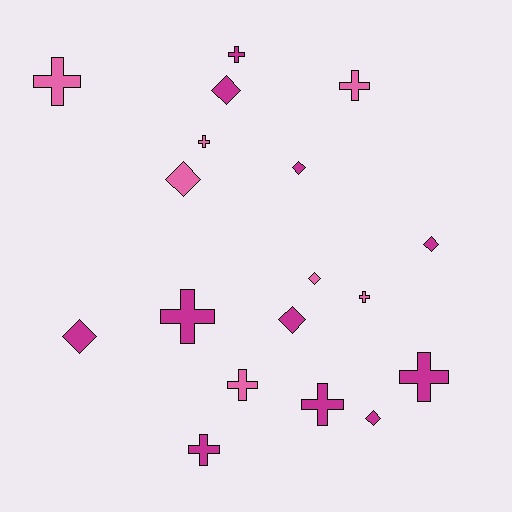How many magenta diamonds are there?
There are 6 magenta diamonds.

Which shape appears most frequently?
Cross, with 10 objects.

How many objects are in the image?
There are 18 objects.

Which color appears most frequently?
Magenta, with 11 objects.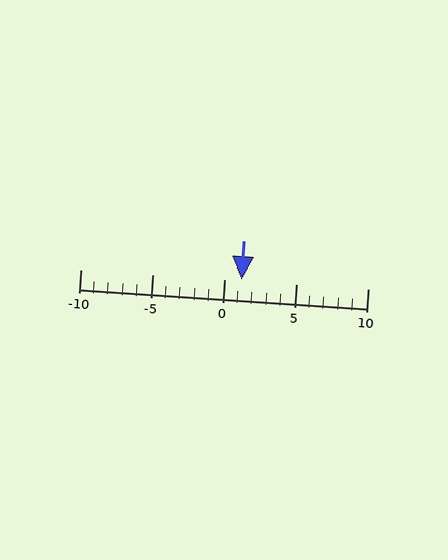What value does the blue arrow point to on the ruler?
The blue arrow points to approximately 1.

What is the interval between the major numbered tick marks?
The major tick marks are spaced 5 units apart.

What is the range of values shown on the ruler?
The ruler shows values from -10 to 10.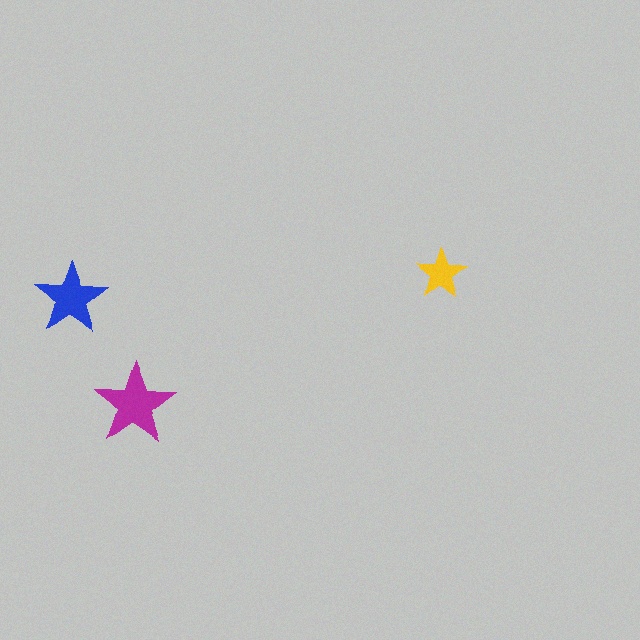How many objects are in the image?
There are 3 objects in the image.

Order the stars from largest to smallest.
the magenta one, the blue one, the yellow one.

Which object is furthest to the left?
The blue star is leftmost.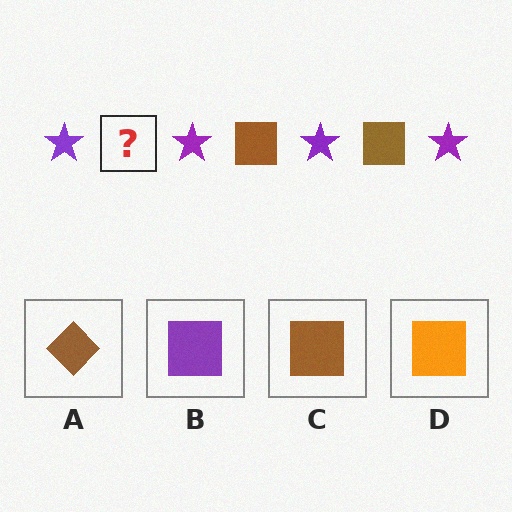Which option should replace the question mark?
Option C.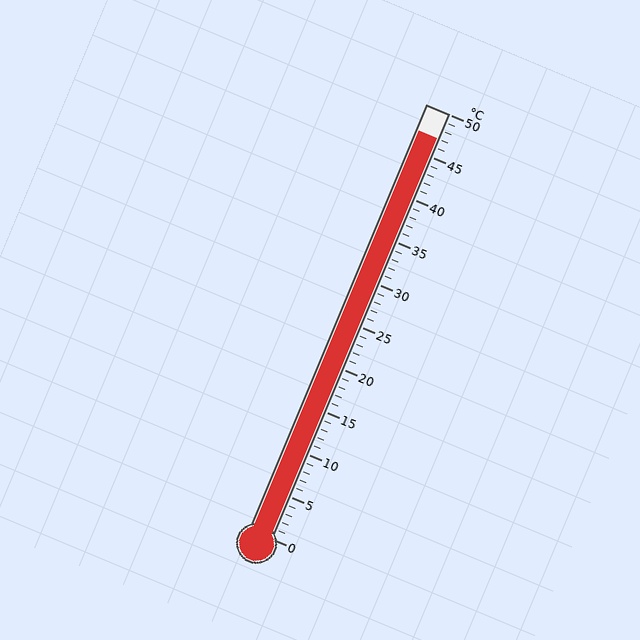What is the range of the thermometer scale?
The thermometer scale ranges from 0°C to 50°C.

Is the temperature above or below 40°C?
The temperature is above 40°C.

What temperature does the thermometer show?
The thermometer shows approximately 47°C.